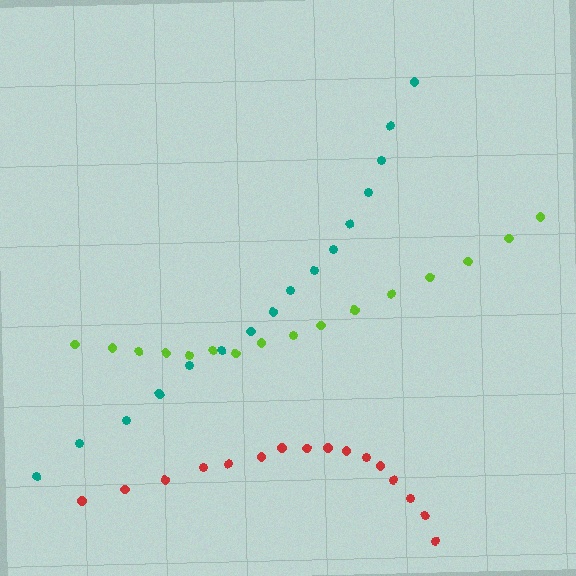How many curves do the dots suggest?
There are 3 distinct paths.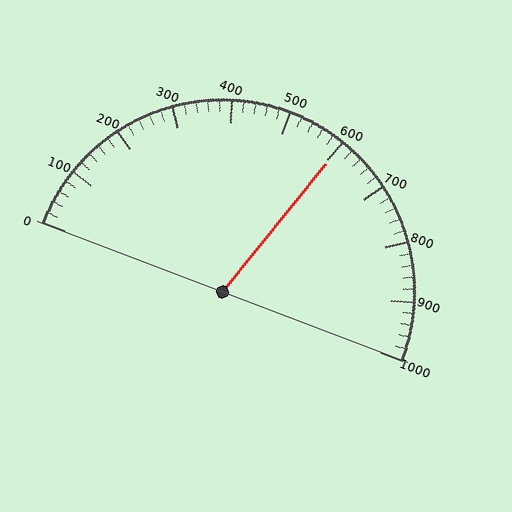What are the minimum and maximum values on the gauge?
The gauge ranges from 0 to 1000.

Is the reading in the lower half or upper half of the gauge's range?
The reading is in the upper half of the range (0 to 1000).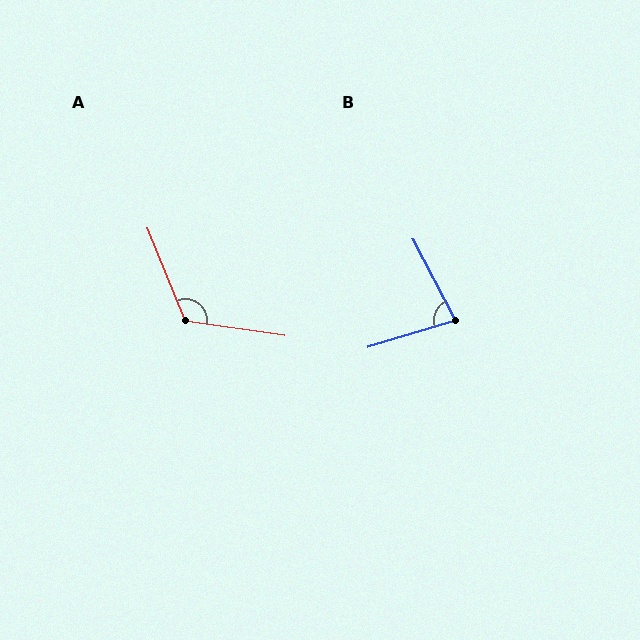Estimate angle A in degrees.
Approximately 120 degrees.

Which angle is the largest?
A, at approximately 120 degrees.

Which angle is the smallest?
B, at approximately 80 degrees.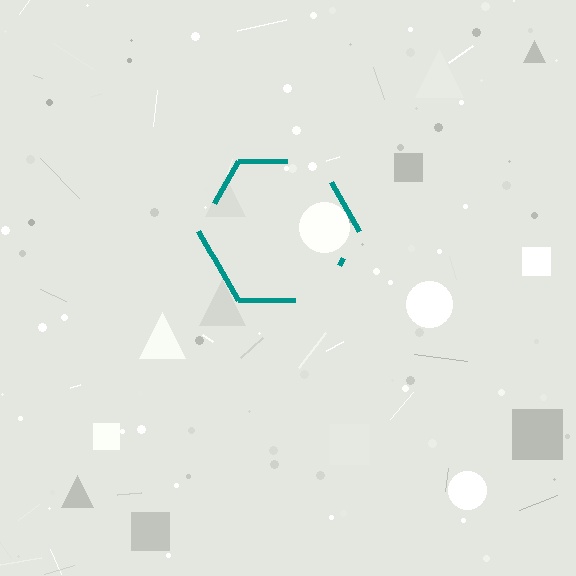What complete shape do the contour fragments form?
The contour fragments form a hexagon.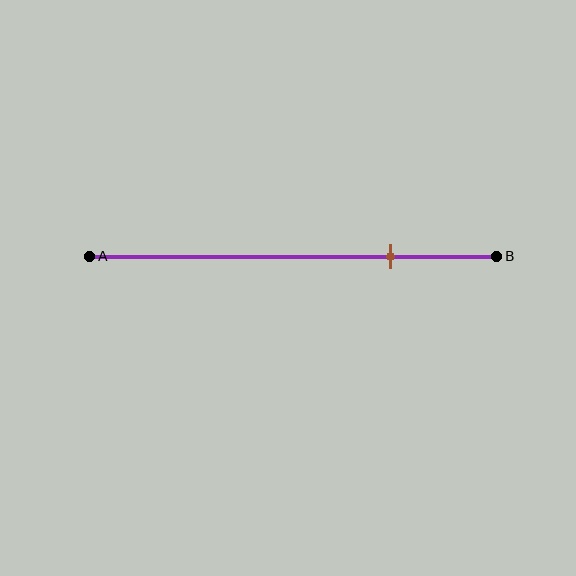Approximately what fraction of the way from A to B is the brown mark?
The brown mark is approximately 75% of the way from A to B.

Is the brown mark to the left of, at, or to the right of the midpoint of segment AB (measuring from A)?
The brown mark is to the right of the midpoint of segment AB.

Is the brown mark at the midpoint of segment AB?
No, the mark is at about 75% from A, not at the 50% midpoint.